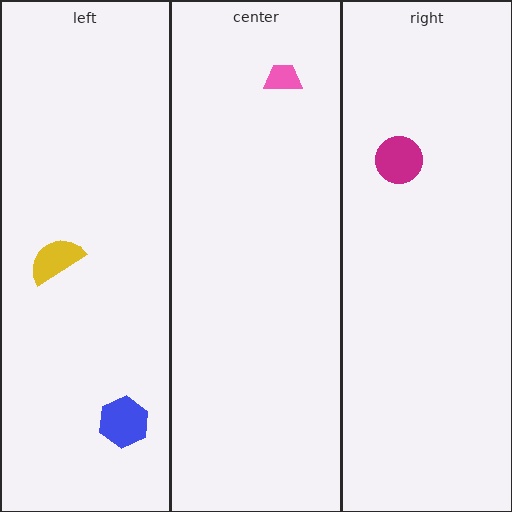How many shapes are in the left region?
2.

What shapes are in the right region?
The magenta circle.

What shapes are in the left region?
The blue hexagon, the yellow semicircle.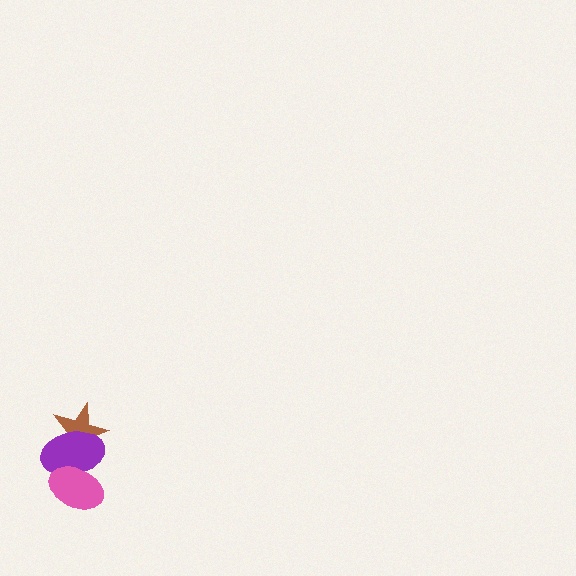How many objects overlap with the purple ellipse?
2 objects overlap with the purple ellipse.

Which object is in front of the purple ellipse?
The pink ellipse is in front of the purple ellipse.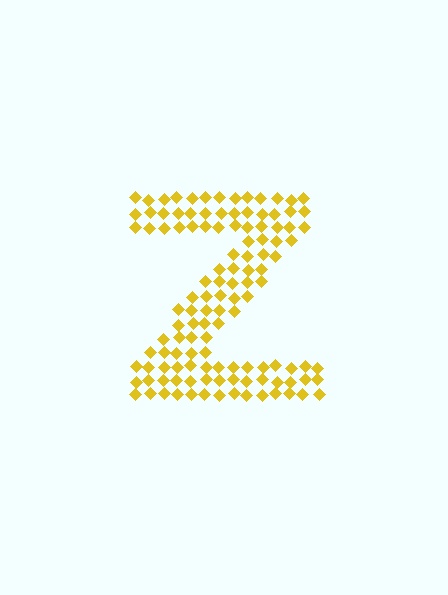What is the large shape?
The large shape is the letter Z.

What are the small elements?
The small elements are diamonds.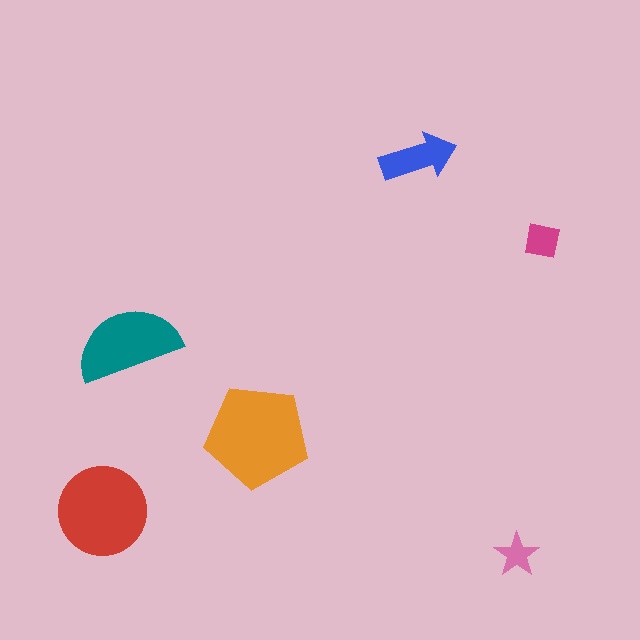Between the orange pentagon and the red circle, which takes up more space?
The orange pentagon.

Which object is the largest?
The orange pentagon.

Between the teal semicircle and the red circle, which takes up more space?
The red circle.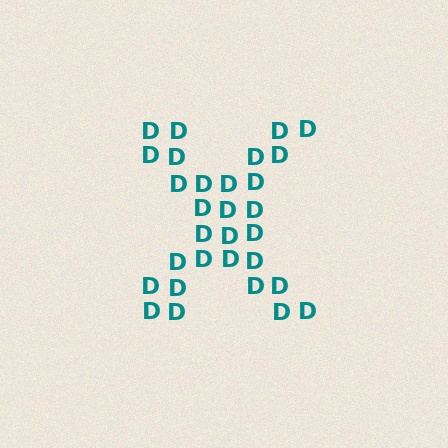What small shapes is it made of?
It is made of small letter D's.